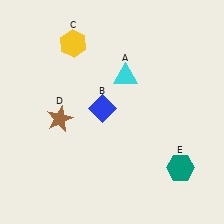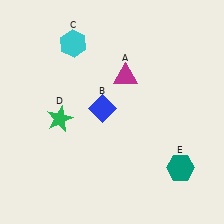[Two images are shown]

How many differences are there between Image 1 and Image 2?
There are 3 differences between the two images.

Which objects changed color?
A changed from cyan to magenta. C changed from yellow to cyan. D changed from brown to green.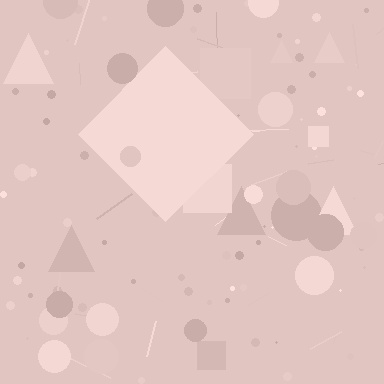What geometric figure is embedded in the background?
A diamond is embedded in the background.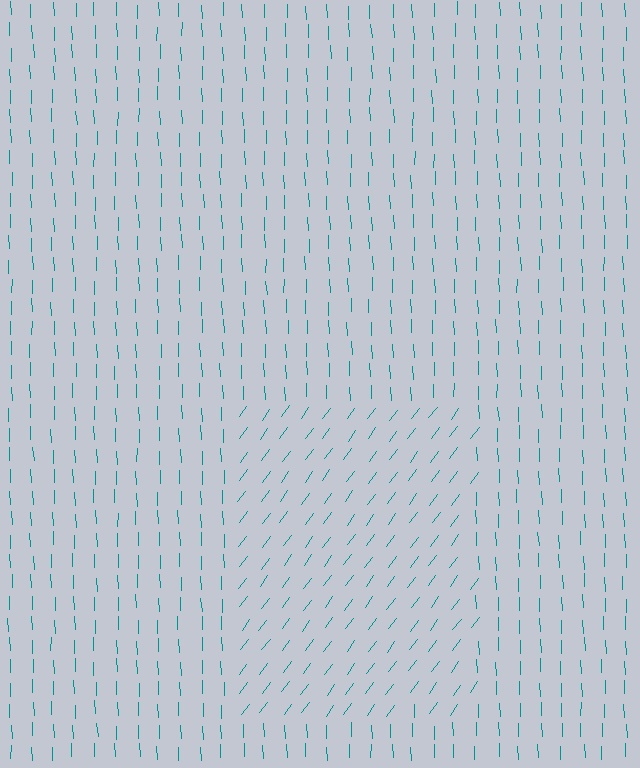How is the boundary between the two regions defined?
The boundary is defined purely by a change in line orientation (approximately 38 degrees difference). All lines are the same color and thickness.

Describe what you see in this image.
The image is filled with small teal line segments. A rectangle region in the image has lines oriented differently from the surrounding lines, creating a visible texture boundary.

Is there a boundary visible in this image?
Yes, there is a texture boundary formed by a change in line orientation.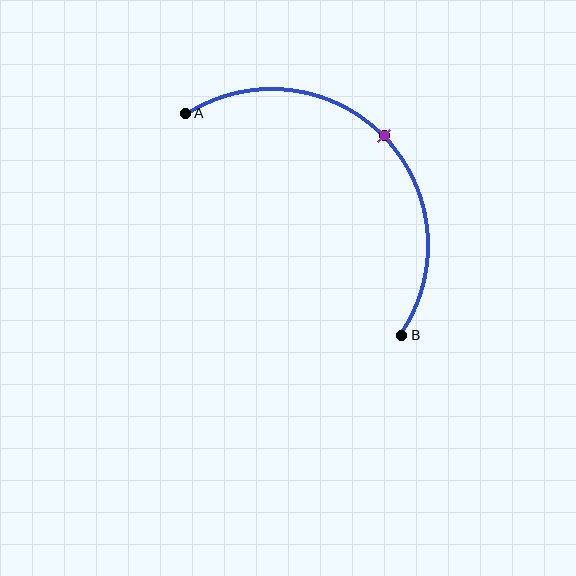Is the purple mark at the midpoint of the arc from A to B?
Yes. The purple mark lies on the arc at equal arc-length from both A and B — it is the arc midpoint.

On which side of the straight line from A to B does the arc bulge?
The arc bulges above and to the right of the straight line connecting A and B.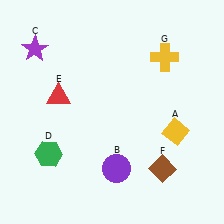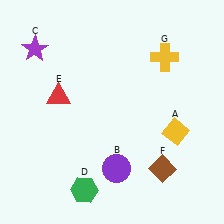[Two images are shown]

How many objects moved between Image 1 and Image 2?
1 object moved between the two images.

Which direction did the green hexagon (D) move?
The green hexagon (D) moved down.